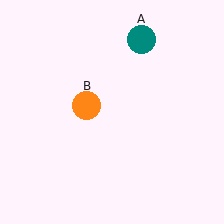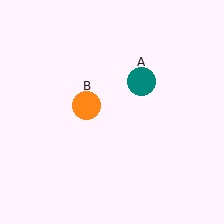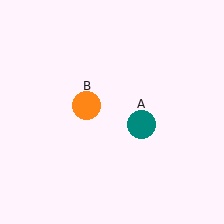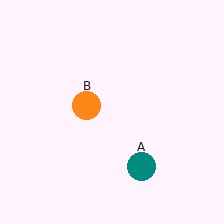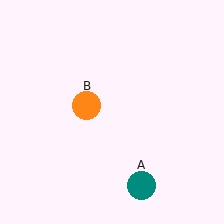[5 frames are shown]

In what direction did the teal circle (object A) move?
The teal circle (object A) moved down.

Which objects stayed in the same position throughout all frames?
Orange circle (object B) remained stationary.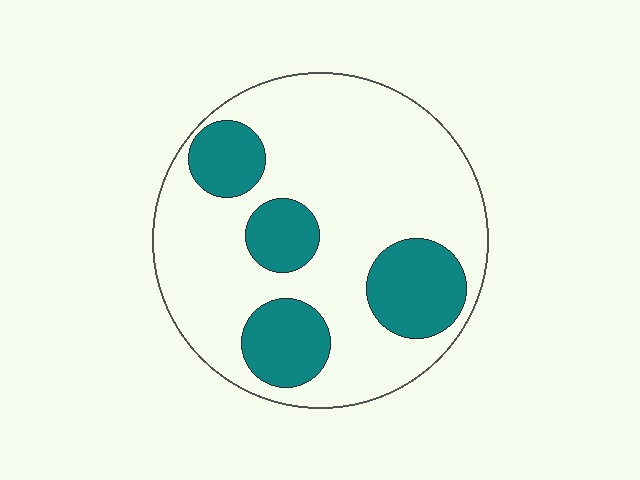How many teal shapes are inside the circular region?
4.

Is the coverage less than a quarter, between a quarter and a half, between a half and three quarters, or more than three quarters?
Between a quarter and a half.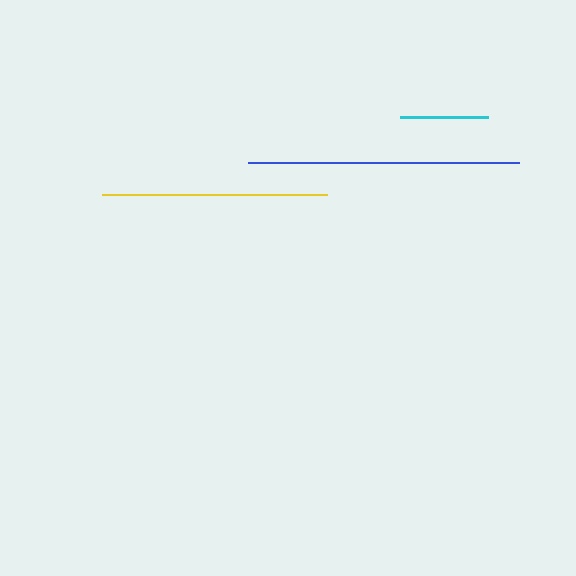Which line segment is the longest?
The blue line is the longest at approximately 271 pixels.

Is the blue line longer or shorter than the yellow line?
The blue line is longer than the yellow line.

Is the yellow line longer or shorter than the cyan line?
The yellow line is longer than the cyan line.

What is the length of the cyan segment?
The cyan segment is approximately 89 pixels long.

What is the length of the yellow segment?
The yellow segment is approximately 225 pixels long.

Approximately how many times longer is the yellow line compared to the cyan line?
The yellow line is approximately 2.5 times the length of the cyan line.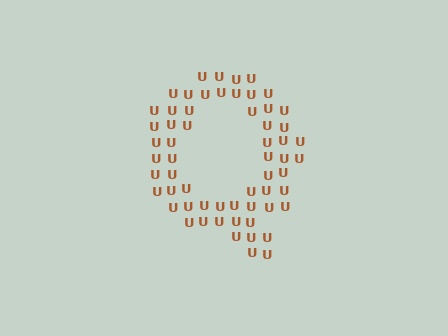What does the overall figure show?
The overall figure shows the letter Q.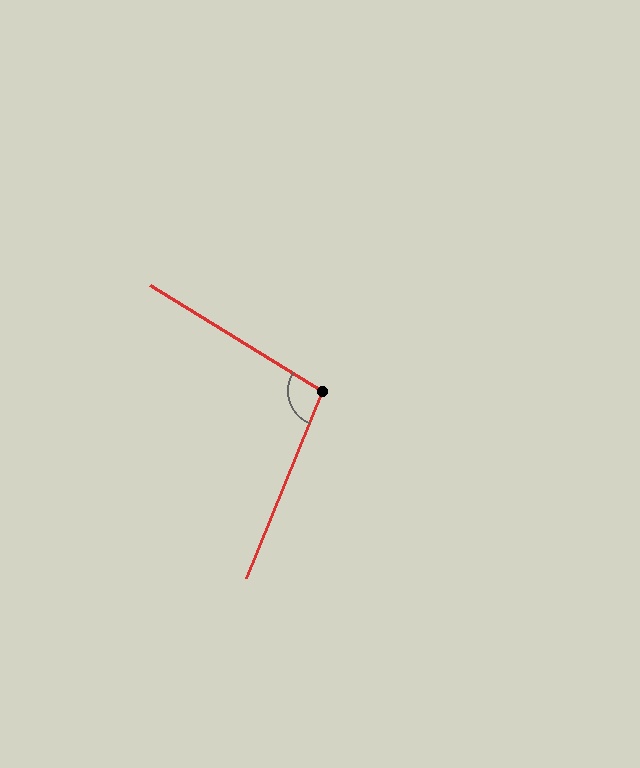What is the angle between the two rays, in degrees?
Approximately 100 degrees.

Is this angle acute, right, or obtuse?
It is obtuse.